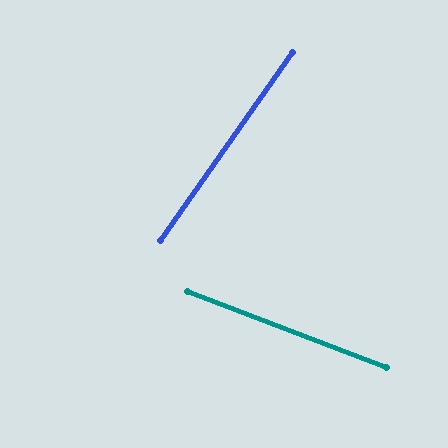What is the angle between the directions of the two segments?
Approximately 76 degrees.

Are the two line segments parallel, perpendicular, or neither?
Neither parallel nor perpendicular — they differ by about 76°.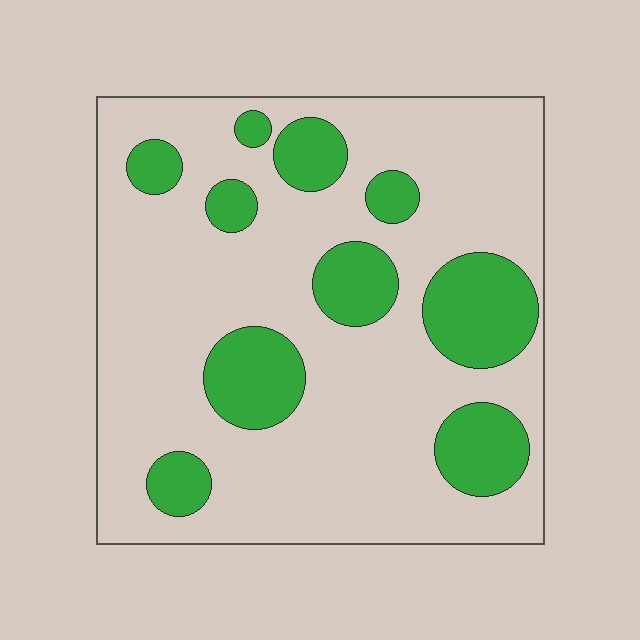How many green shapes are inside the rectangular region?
10.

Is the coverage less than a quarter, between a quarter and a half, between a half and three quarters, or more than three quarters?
Less than a quarter.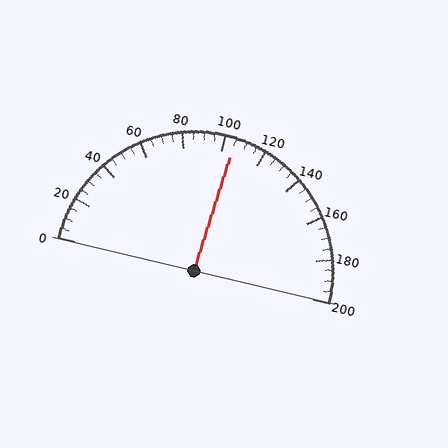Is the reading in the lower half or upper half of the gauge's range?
The reading is in the upper half of the range (0 to 200).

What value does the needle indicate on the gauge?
The needle indicates approximately 105.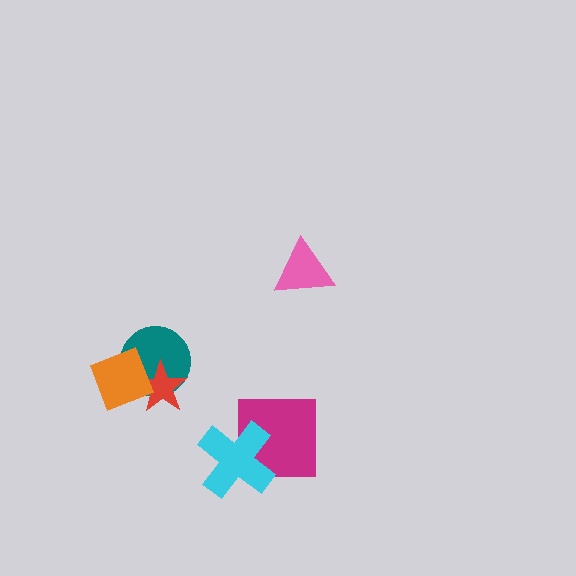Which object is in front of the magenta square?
The cyan cross is in front of the magenta square.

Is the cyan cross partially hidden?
No, no other shape covers it.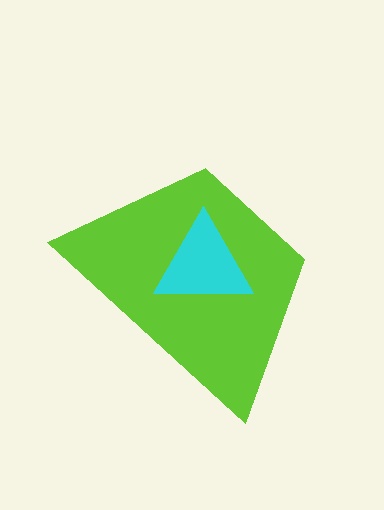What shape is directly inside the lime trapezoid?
The cyan triangle.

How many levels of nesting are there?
2.